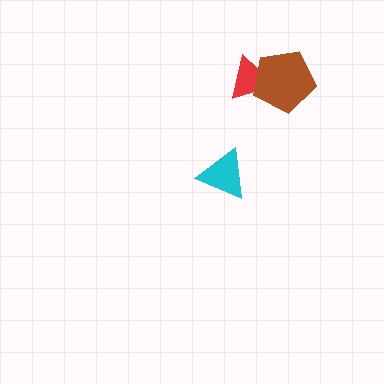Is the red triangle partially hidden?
Yes, it is partially covered by another shape.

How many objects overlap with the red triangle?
1 object overlaps with the red triangle.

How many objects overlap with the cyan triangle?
0 objects overlap with the cyan triangle.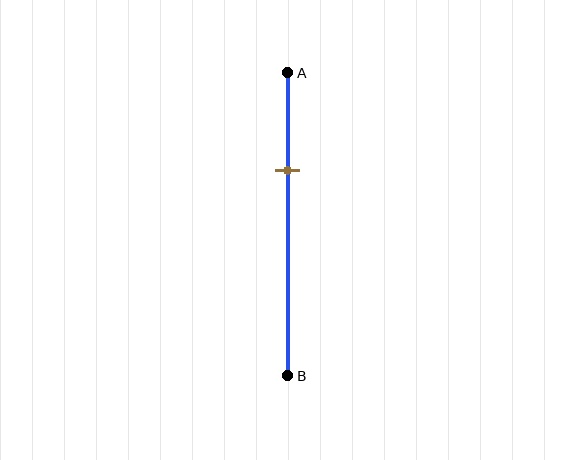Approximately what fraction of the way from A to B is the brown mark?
The brown mark is approximately 30% of the way from A to B.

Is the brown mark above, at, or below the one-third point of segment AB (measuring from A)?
The brown mark is approximately at the one-third point of segment AB.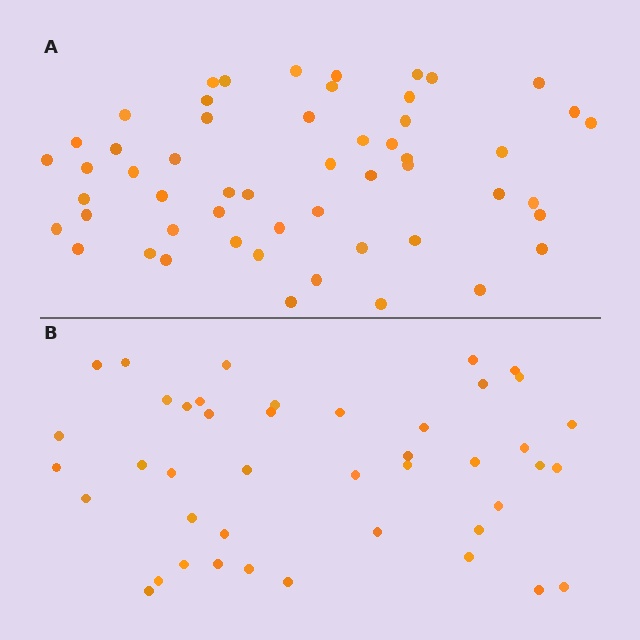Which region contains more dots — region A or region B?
Region A (the top region) has more dots.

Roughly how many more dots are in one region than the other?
Region A has roughly 12 or so more dots than region B.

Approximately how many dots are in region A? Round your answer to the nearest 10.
About 50 dots. (The exact count is 54, which rounds to 50.)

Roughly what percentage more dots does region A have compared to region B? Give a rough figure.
About 25% more.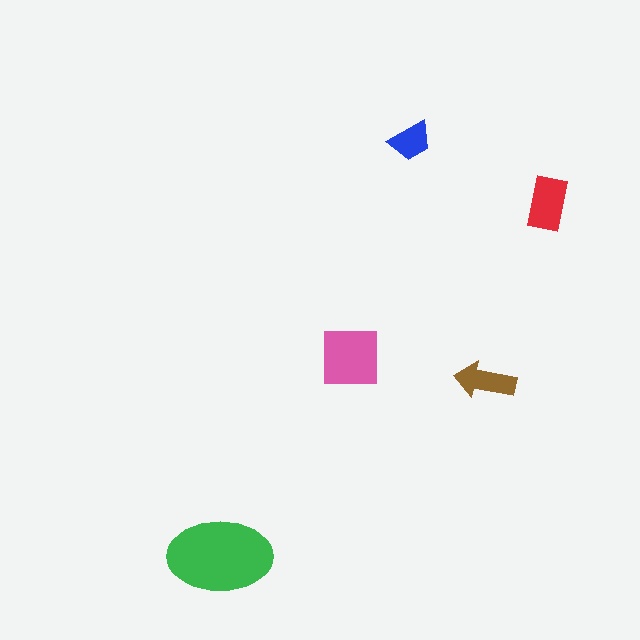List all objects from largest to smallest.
The green ellipse, the pink square, the red rectangle, the brown arrow, the blue trapezoid.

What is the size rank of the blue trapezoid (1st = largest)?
5th.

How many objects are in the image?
There are 5 objects in the image.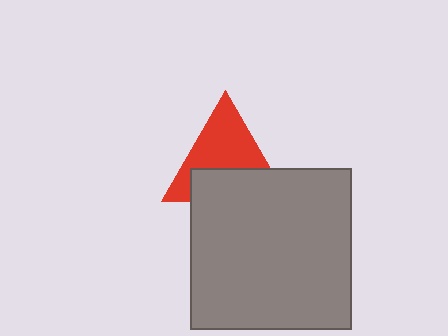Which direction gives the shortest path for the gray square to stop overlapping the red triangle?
Moving down gives the shortest separation.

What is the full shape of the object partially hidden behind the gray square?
The partially hidden object is a red triangle.